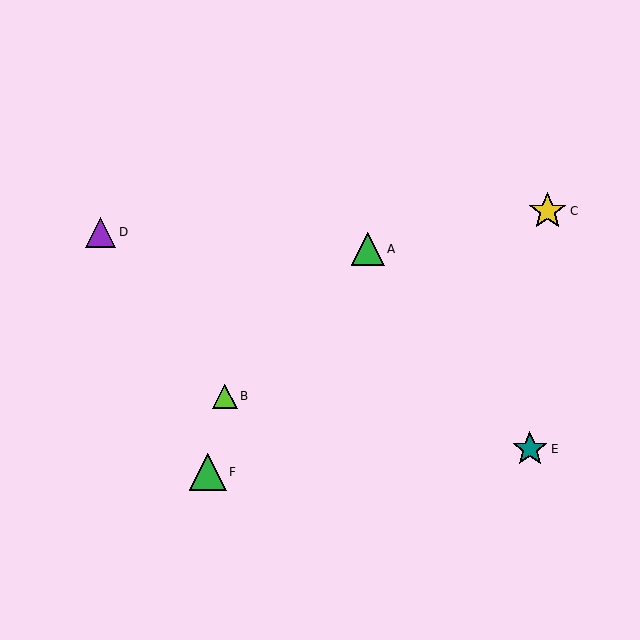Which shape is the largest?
The yellow star (labeled C) is the largest.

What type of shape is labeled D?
Shape D is a purple triangle.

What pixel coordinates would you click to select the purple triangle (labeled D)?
Click at (100, 232) to select the purple triangle D.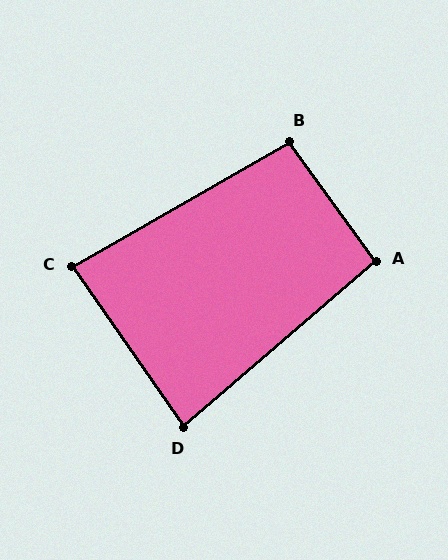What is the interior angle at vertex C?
Approximately 85 degrees (approximately right).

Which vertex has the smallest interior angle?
D, at approximately 84 degrees.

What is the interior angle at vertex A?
Approximately 95 degrees (approximately right).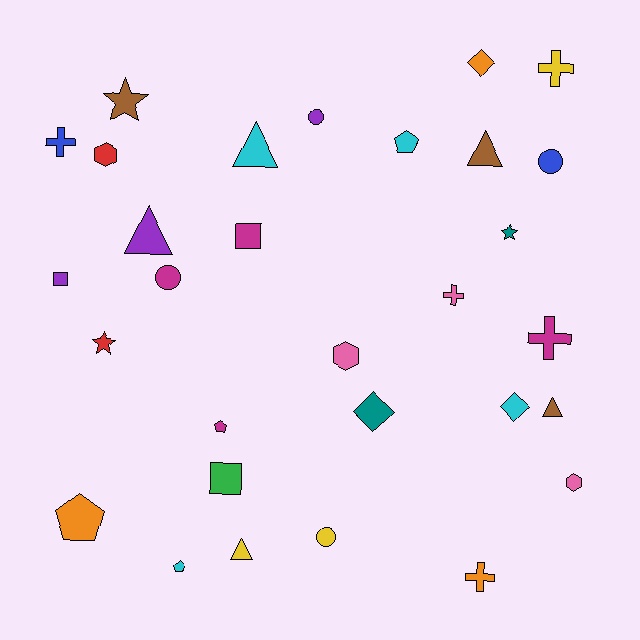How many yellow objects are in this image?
There are 3 yellow objects.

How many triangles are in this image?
There are 5 triangles.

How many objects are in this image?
There are 30 objects.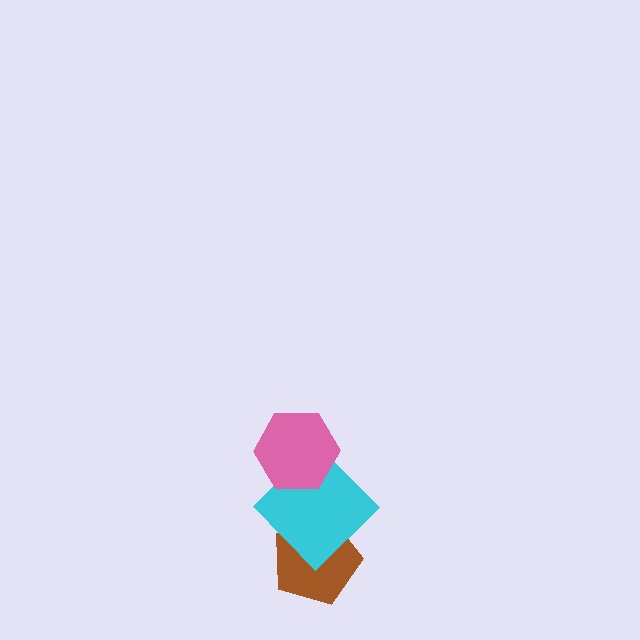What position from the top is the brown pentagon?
The brown pentagon is 3rd from the top.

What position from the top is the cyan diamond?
The cyan diamond is 2nd from the top.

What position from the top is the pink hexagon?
The pink hexagon is 1st from the top.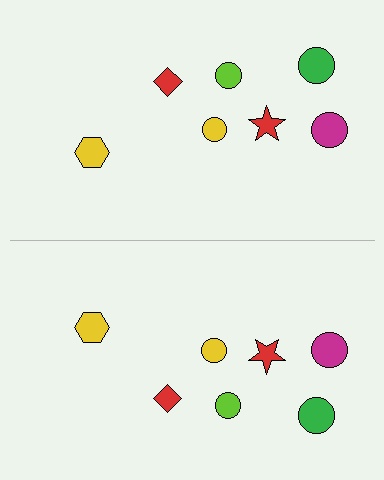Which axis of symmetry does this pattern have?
The pattern has a horizontal axis of symmetry running through the center of the image.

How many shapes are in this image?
There are 14 shapes in this image.